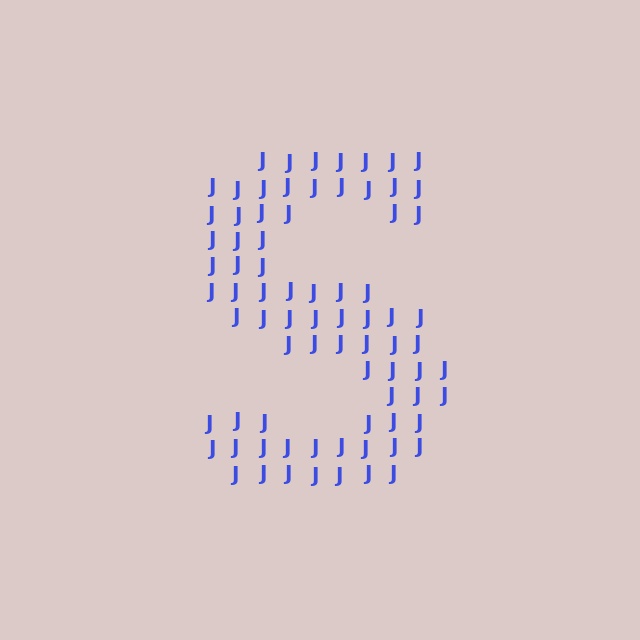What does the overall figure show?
The overall figure shows the letter S.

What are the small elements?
The small elements are letter J's.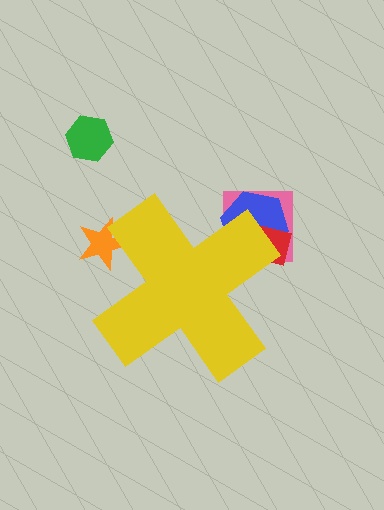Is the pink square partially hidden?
Yes, the pink square is partially hidden behind the yellow cross.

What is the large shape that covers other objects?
A yellow cross.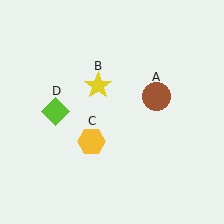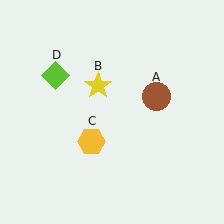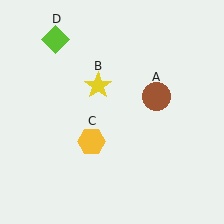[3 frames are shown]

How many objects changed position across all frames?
1 object changed position: lime diamond (object D).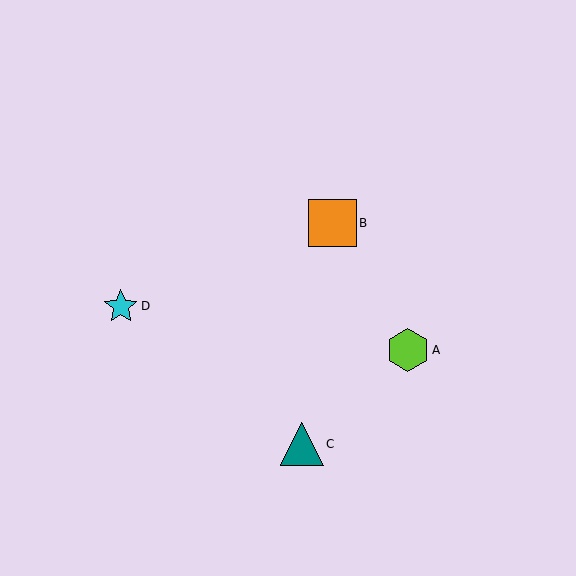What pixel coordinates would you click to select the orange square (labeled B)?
Click at (332, 223) to select the orange square B.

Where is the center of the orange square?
The center of the orange square is at (332, 223).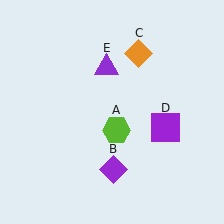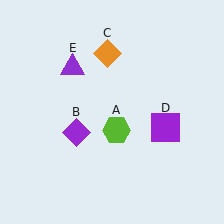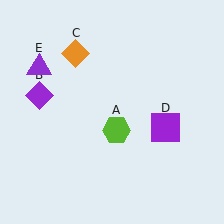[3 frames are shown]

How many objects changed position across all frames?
3 objects changed position: purple diamond (object B), orange diamond (object C), purple triangle (object E).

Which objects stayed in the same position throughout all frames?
Lime hexagon (object A) and purple square (object D) remained stationary.